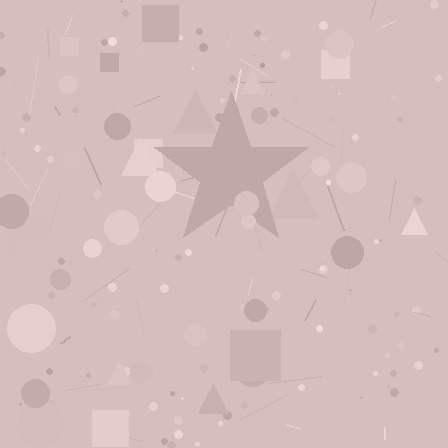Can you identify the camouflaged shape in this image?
The camouflaged shape is a star.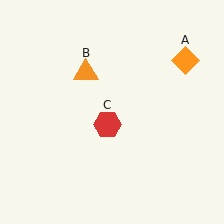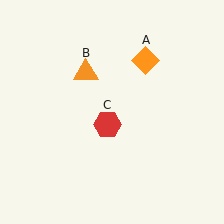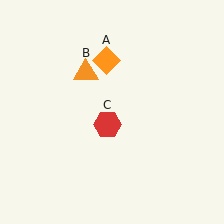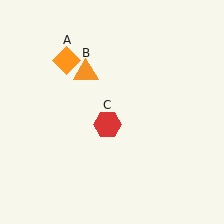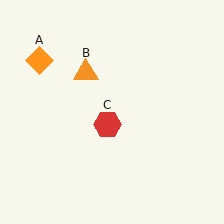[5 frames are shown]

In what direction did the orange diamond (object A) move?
The orange diamond (object A) moved left.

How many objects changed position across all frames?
1 object changed position: orange diamond (object A).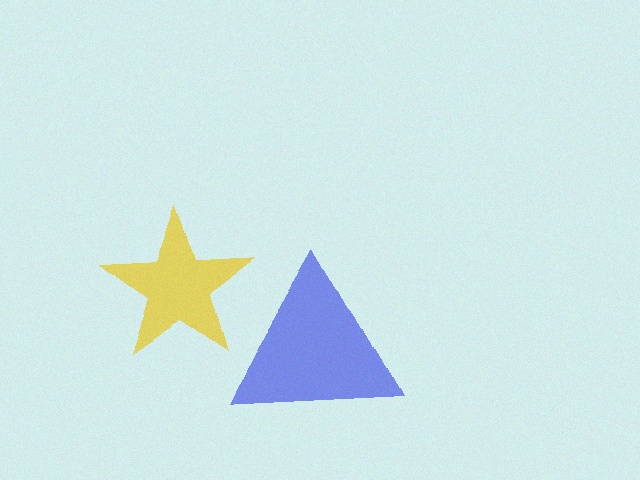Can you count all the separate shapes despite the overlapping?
Yes, there are 2 separate shapes.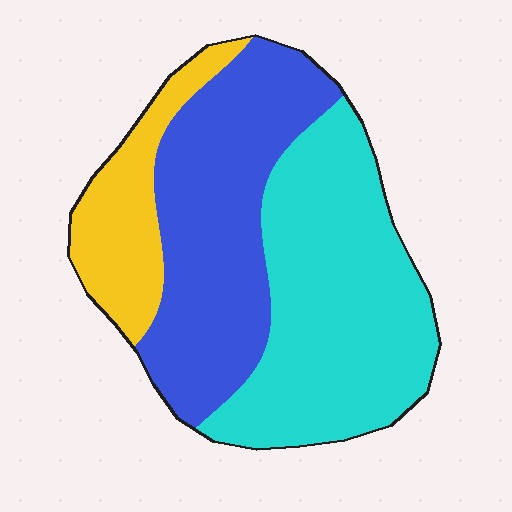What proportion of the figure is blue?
Blue takes up about three eighths (3/8) of the figure.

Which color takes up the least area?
Yellow, at roughly 15%.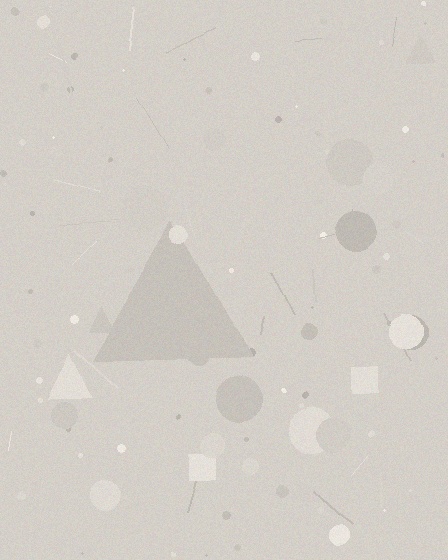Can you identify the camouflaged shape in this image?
The camouflaged shape is a triangle.